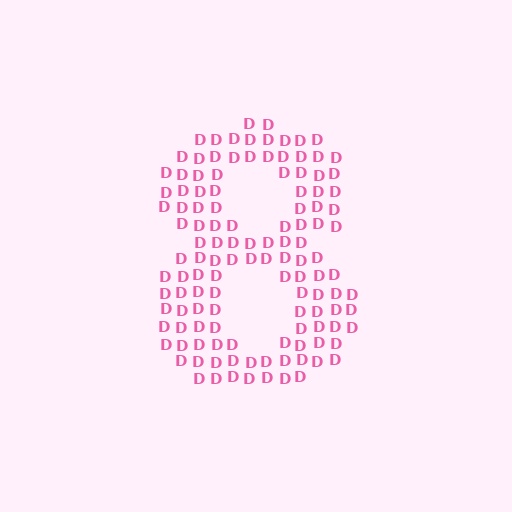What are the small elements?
The small elements are letter D's.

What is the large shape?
The large shape is the digit 8.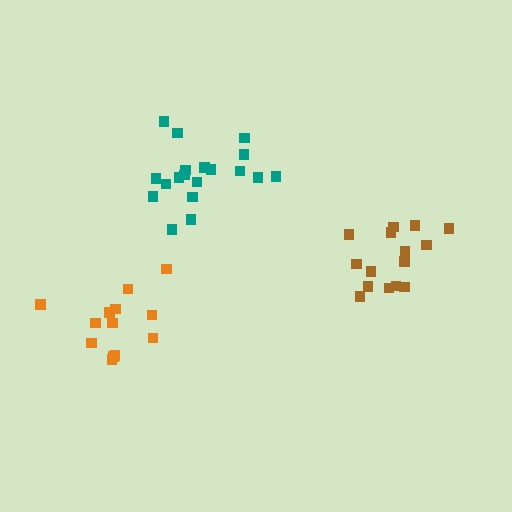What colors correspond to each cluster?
The clusters are colored: orange, brown, teal.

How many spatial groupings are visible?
There are 3 spatial groupings.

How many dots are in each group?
Group 1: 13 dots, Group 2: 15 dots, Group 3: 19 dots (47 total).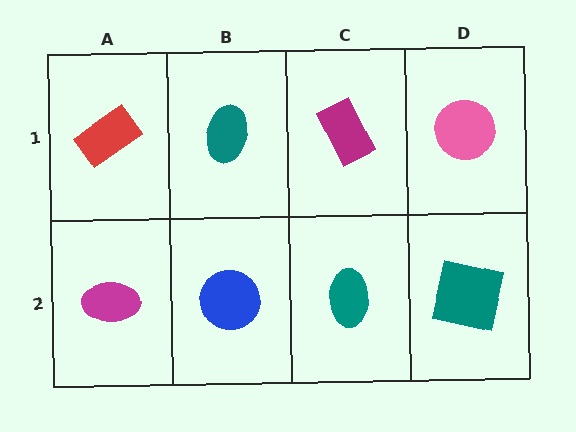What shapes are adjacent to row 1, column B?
A blue circle (row 2, column B), a red rectangle (row 1, column A), a magenta rectangle (row 1, column C).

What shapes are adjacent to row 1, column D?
A teal square (row 2, column D), a magenta rectangle (row 1, column C).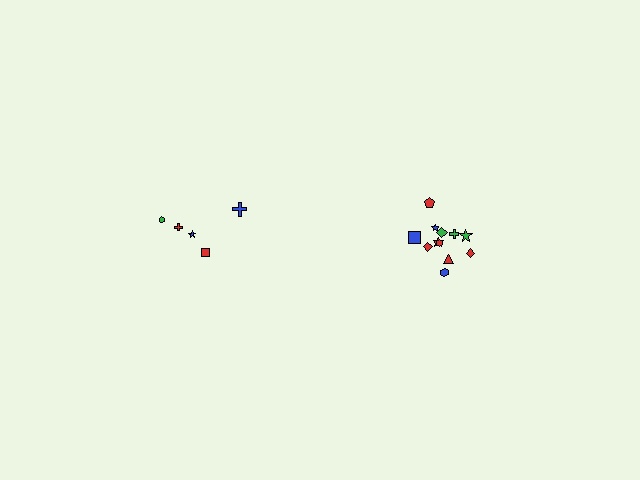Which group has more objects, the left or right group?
The right group.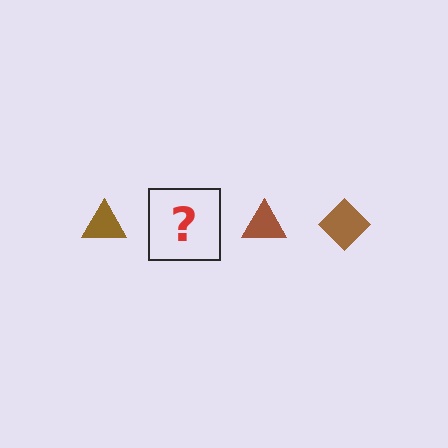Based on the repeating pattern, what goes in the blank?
The blank should be a brown diamond.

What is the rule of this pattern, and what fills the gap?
The rule is that the pattern cycles through triangle, diamond shapes in brown. The gap should be filled with a brown diamond.